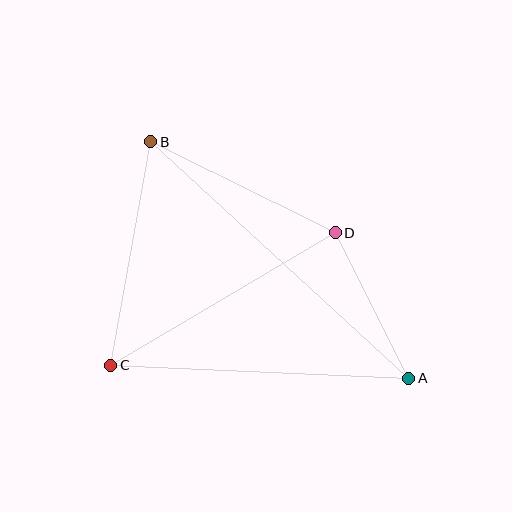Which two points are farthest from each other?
Points A and B are farthest from each other.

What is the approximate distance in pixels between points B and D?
The distance between B and D is approximately 206 pixels.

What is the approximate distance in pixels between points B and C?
The distance between B and C is approximately 227 pixels.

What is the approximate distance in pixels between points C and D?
The distance between C and D is approximately 261 pixels.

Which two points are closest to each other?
Points A and D are closest to each other.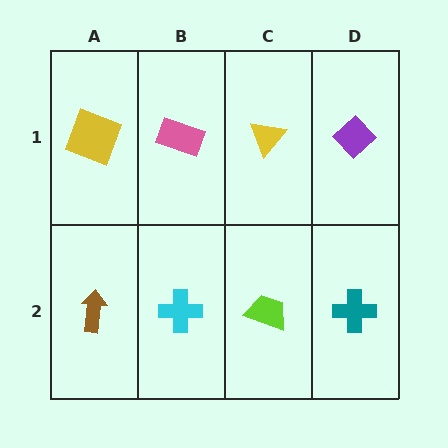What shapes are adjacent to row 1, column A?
A brown arrow (row 2, column A), a pink rectangle (row 1, column B).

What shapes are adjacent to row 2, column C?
A yellow triangle (row 1, column C), a cyan cross (row 2, column B), a teal cross (row 2, column D).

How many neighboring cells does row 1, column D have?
2.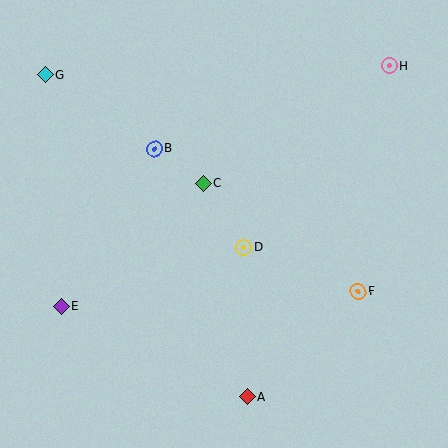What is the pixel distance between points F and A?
The distance between F and A is 153 pixels.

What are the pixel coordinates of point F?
Point F is at (358, 291).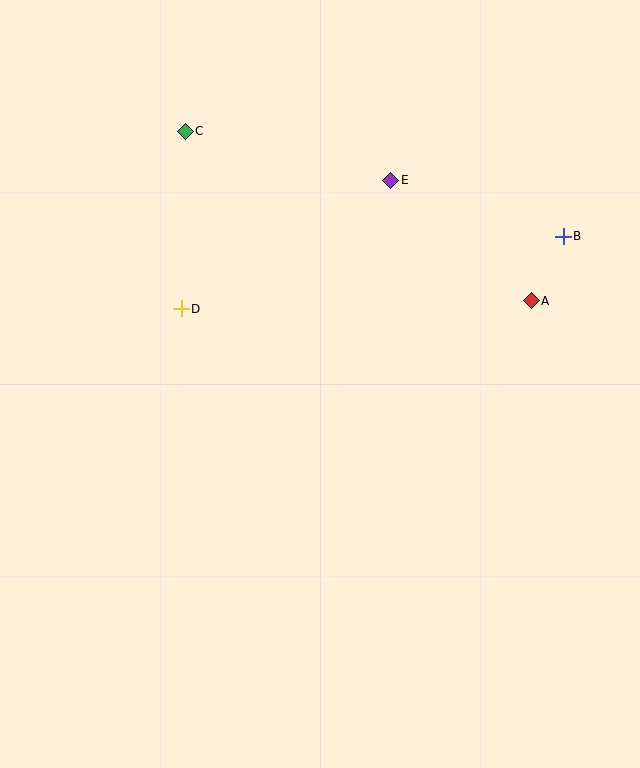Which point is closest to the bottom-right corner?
Point A is closest to the bottom-right corner.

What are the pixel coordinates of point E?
Point E is at (391, 180).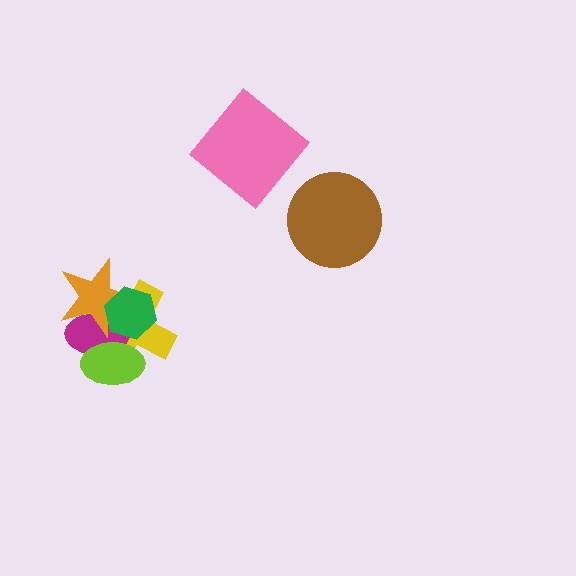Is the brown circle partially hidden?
No, no other shape covers it.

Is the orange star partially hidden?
Yes, it is partially covered by another shape.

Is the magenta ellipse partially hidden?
Yes, it is partially covered by another shape.